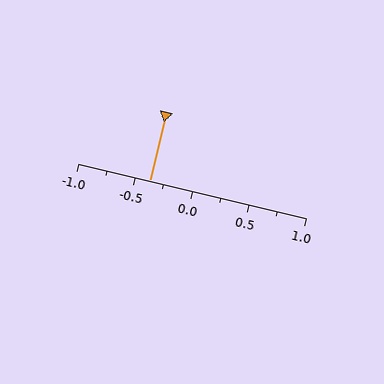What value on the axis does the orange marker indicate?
The marker indicates approximately -0.38.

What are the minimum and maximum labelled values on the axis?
The axis runs from -1.0 to 1.0.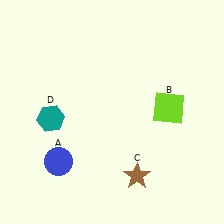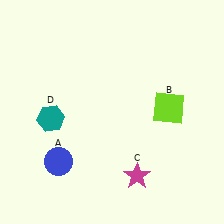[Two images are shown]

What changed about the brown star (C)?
In Image 1, C is brown. In Image 2, it changed to magenta.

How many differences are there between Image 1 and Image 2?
There is 1 difference between the two images.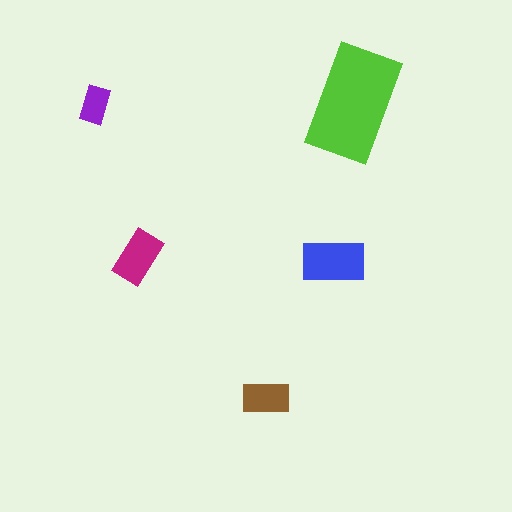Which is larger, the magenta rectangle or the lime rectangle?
The lime one.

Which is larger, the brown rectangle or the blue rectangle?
The blue one.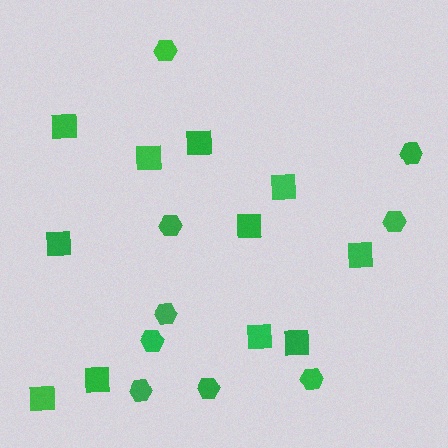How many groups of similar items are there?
There are 2 groups: one group of hexagons (9) and one group of squares (11).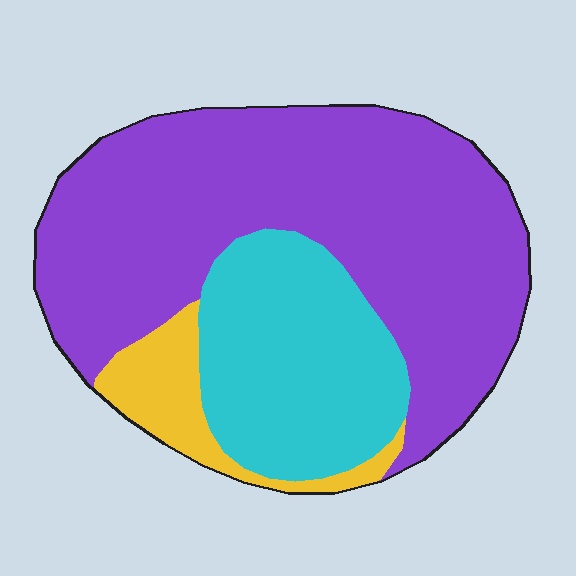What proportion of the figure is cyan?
Cyan takes up about one quarter (1/4) of the figure.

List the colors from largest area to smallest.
From largest to smallest: purple, cyan, yellow.